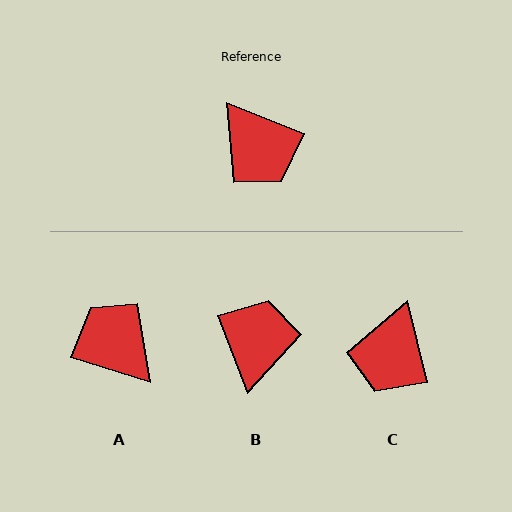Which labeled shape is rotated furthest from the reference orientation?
A, about 176 degrees away.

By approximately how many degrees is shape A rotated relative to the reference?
Approximately 176 degrees clockwise.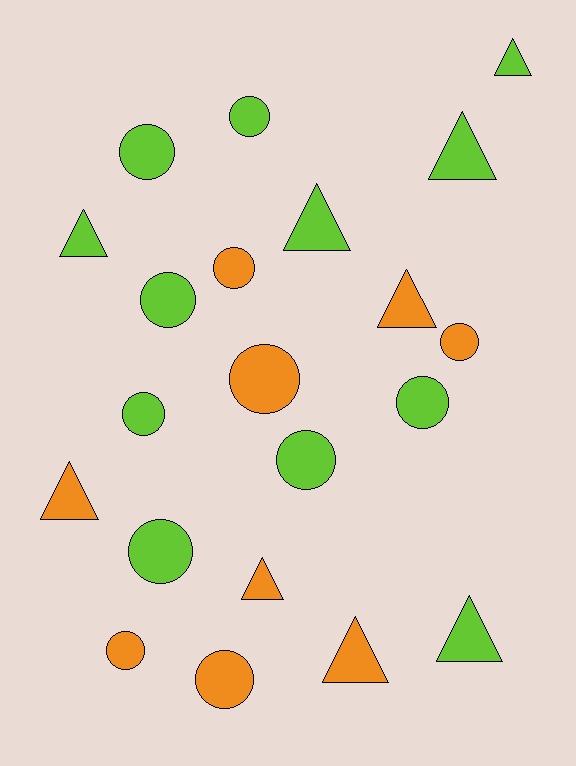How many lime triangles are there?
There are 5 lime triangles.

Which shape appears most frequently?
Circle, with 12 objects.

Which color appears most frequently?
Lime, with 12 objects.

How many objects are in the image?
There are 21 objects.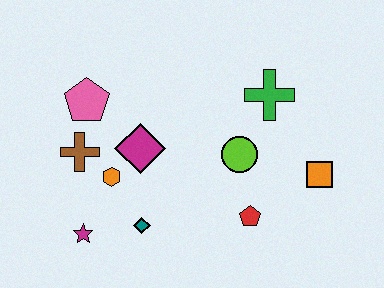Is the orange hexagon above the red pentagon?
Yes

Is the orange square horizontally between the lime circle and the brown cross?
No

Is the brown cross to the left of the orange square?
Yes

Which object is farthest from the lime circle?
The magenta star is farthest from the lime circle.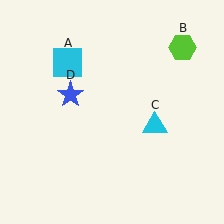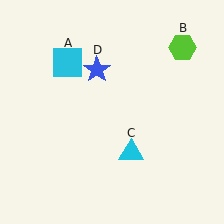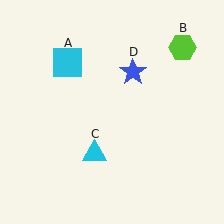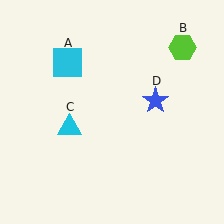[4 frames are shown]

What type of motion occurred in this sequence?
The cyan triangle (object C), blue star (object D) rotated clockwise around the center of the scene.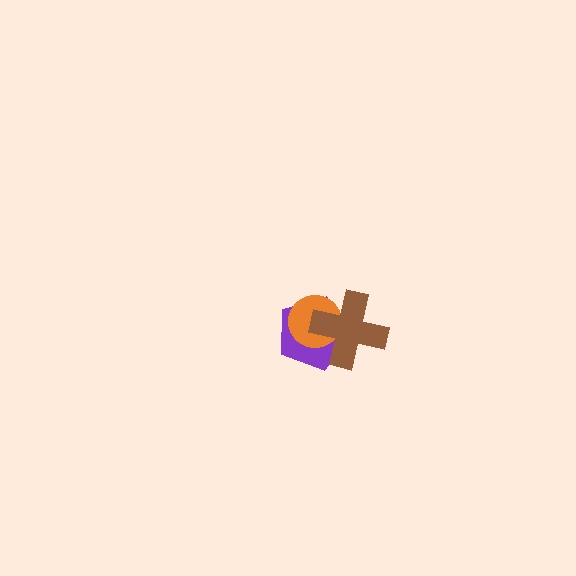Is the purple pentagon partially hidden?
Yes, it is partially covered by another shape.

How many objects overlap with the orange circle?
2 objects overlap with the orange circle.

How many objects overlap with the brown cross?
2 objects overlap with the brown cross.